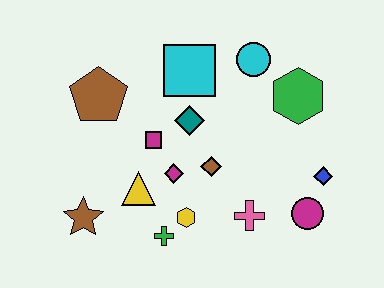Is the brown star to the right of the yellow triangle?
No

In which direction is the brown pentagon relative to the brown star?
The brown pentagon is above the brown star.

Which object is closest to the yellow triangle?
The magenta diamond is closest to the yellow triangle.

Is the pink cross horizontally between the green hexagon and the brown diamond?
Yes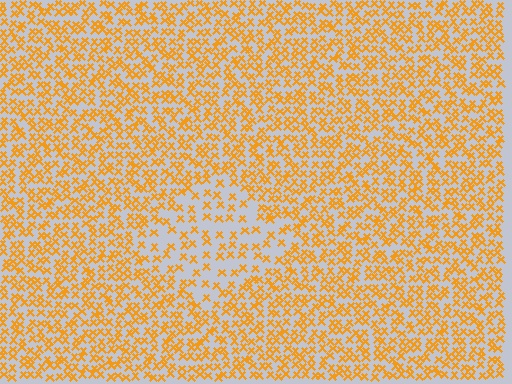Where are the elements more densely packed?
The elements are more densely packed outside the diamond boundary.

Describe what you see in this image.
The image contains small orange elements arranged at two different densities. A diamond-shaped region is visible where the elements are less densely packed than the surrounding area.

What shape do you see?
I see a diamond.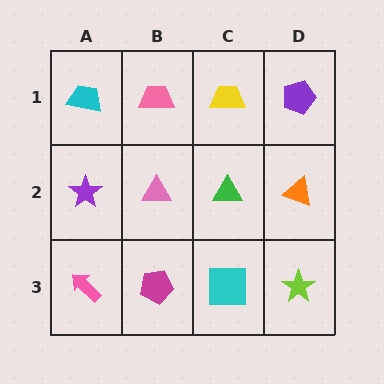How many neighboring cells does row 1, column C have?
3.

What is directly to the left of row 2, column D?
A green triangle.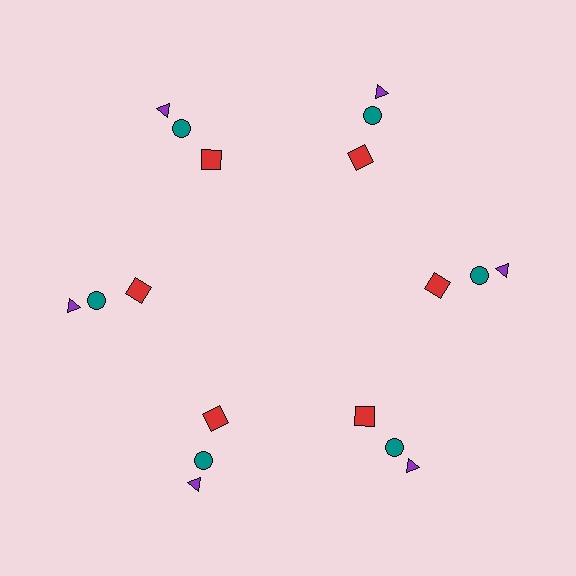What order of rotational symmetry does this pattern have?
This pattern has 6-fold rotational symmetry.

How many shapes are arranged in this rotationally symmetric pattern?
There are 18 shapes, arranged in 6 groups of 3.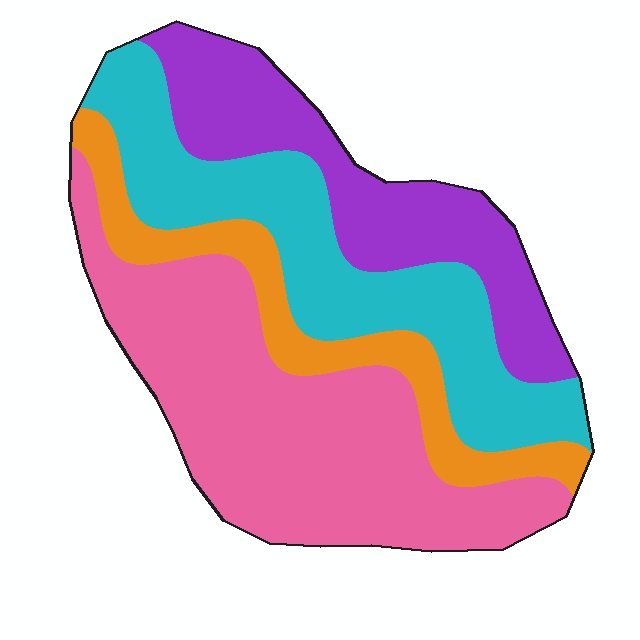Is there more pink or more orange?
Pink.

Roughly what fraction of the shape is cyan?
Cyan covers about 25% of the shape.